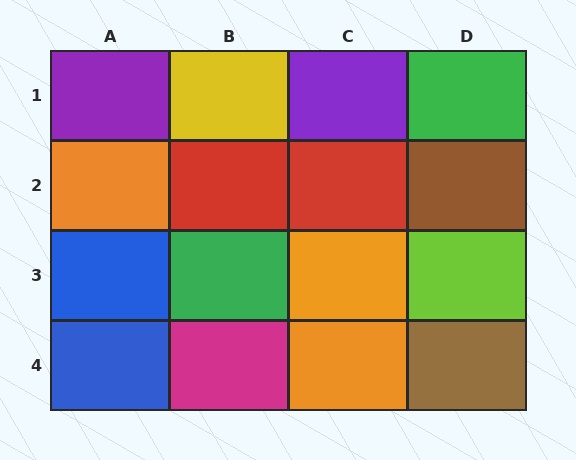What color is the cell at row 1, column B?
Yellow.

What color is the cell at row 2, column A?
Orange.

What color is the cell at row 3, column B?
Green.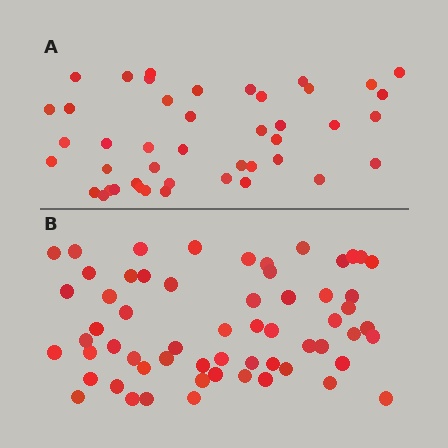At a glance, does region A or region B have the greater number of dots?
Region B (the bottom region) has more dots.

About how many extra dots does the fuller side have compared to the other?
Region B has approximately 15 more dots than region A.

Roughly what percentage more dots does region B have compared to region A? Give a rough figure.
About 35% more.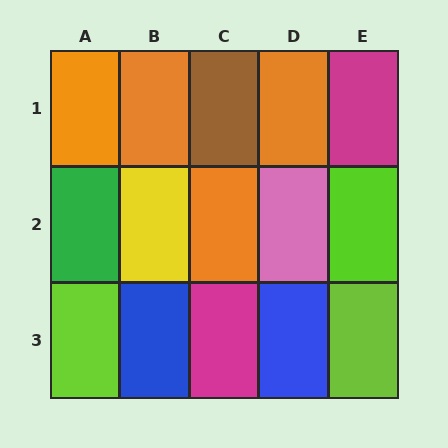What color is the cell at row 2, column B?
Yellow.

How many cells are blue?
2 cells are blue.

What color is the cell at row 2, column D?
Pink.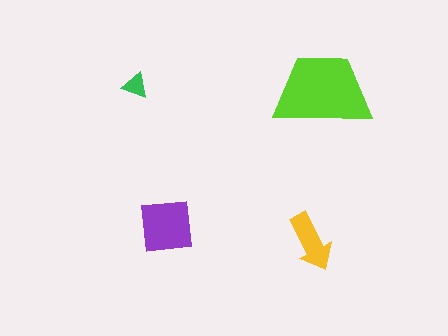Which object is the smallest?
The green triangle.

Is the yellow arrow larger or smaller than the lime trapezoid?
Smaller.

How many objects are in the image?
There are 4 objects in the image.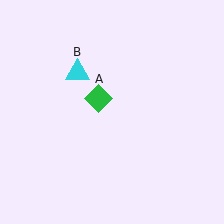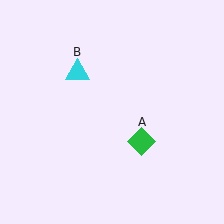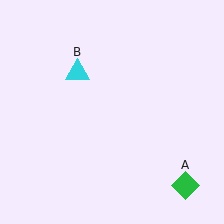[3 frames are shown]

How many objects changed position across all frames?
1 object changed position: green diamond (object A).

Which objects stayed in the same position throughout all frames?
Cyan triangle (object B) remained stationary.